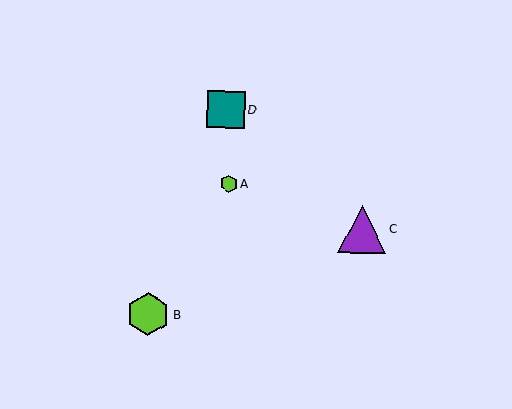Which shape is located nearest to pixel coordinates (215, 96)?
The teal square (labeled D) at (226, 110) is nearest to that location.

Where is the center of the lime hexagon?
The center of the lime hexagon is at (229, 184).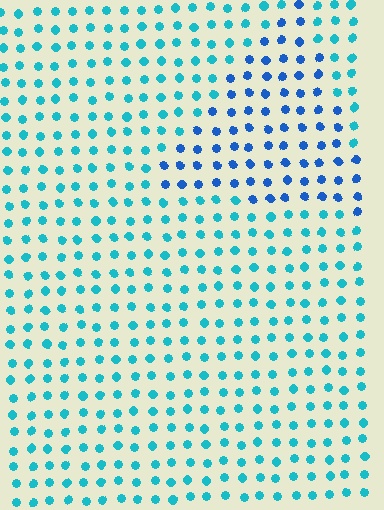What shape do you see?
I see a triangle.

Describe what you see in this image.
The image is filled with small cyan elements in a uniform arrangement. A triangle-shaped region is visible where the elements are tinted to a slightly different hue, forming a subtle color boundary.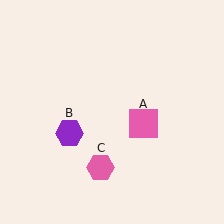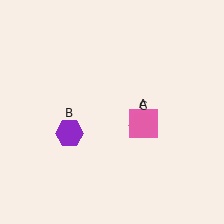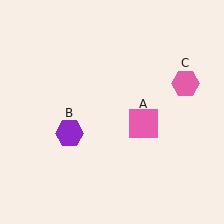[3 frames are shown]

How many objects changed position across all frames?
1 object changed position: pink hexagon (object C).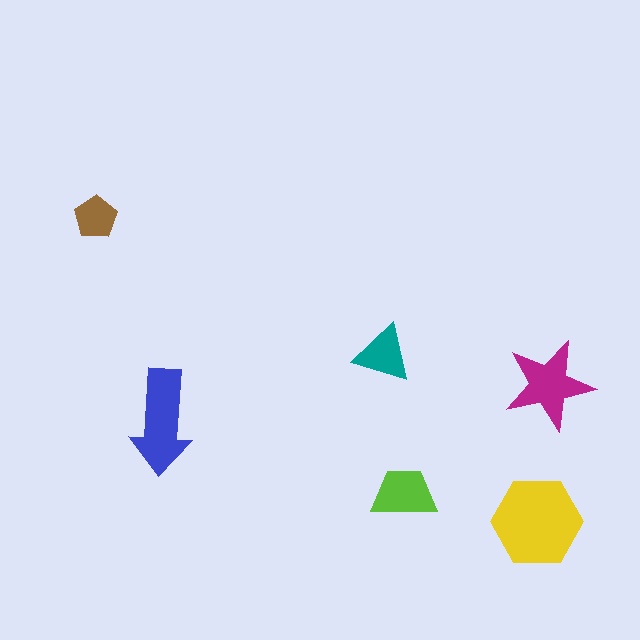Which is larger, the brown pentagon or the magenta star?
The magenta star.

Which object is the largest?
The yellow hexagon.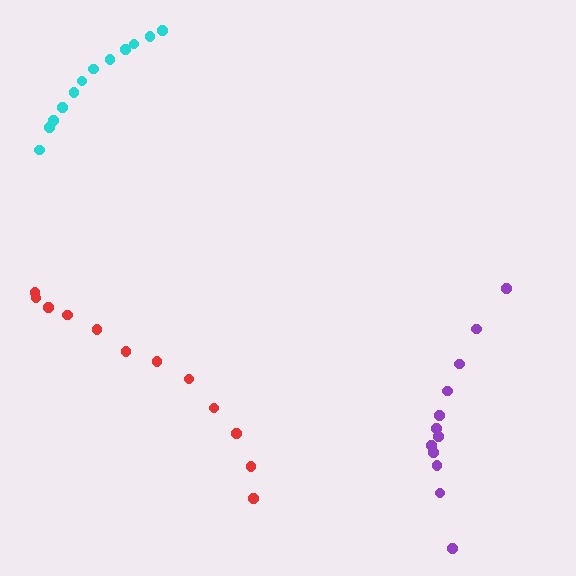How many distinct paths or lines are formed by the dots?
There are 3 distinct paths.